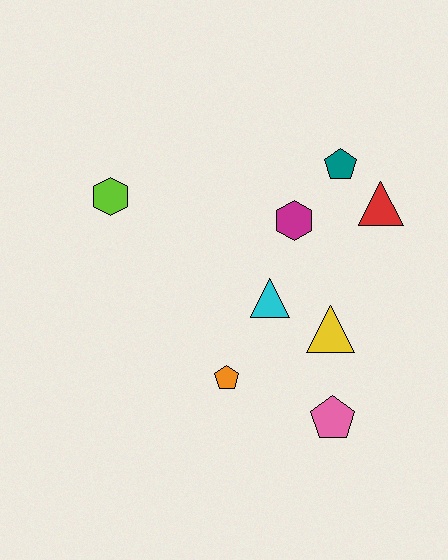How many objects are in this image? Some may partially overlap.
There are 8 objects.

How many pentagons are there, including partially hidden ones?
There are 3 pentagons.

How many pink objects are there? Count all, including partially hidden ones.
There is 1 pink object.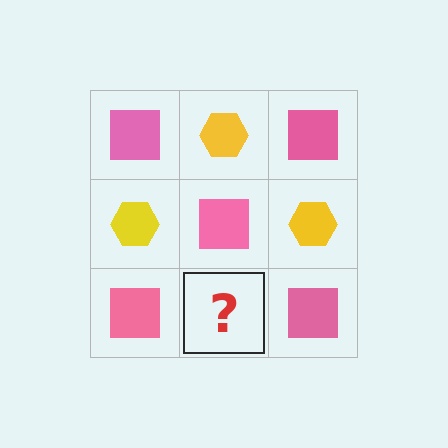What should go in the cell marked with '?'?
The missing cell should contain a yellow hexagon.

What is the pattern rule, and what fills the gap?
The rule is that it alternates pink square and yellow hexagon in a checkerboard pattern. The gap should be filled with a yellow hexagon.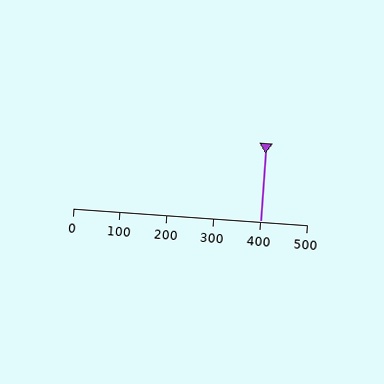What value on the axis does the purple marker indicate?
The marker indicates approximately 400.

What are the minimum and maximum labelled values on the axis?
The axis runs from 0 to 500.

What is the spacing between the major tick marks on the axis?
The major ticks are spaced 100 apart.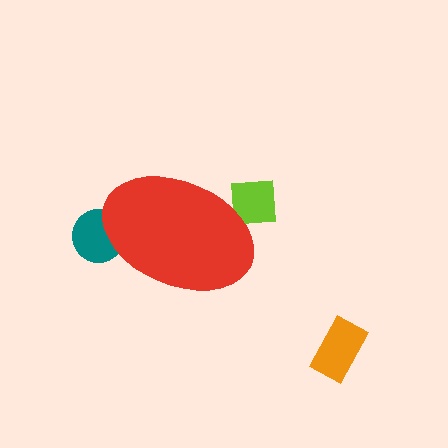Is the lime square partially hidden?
Yes, the lime square is partially hidden behind the red ellipse.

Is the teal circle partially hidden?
Yes, the teal circle is partially hidden behind the red ellipse.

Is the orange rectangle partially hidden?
No, the orange rectangle is fully visible.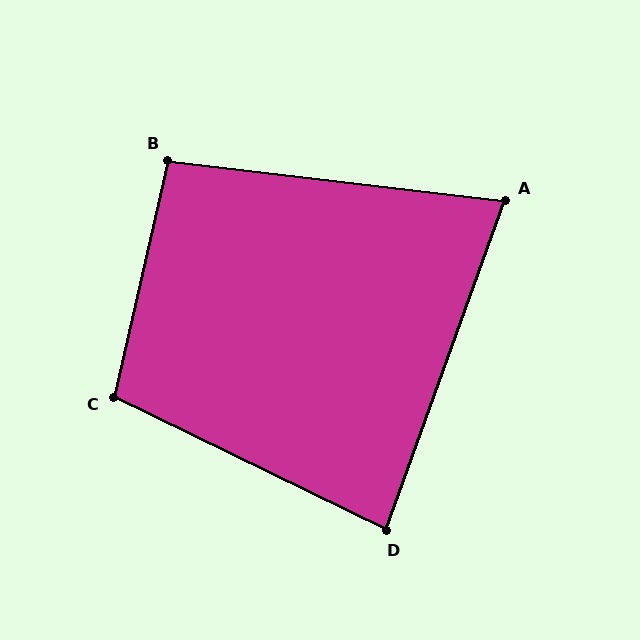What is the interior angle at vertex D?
Approximately 84 degrees (acute).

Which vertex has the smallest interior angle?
A, at approximately 77 degrees.